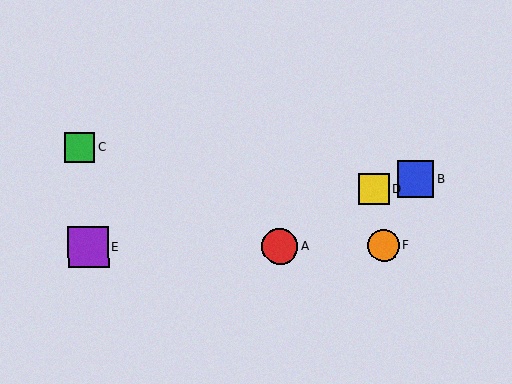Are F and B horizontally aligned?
No, F is at y≈245 and B is at y≈179.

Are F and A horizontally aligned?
Yes, both are at y≈245.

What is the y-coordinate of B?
Object B is at y≈179.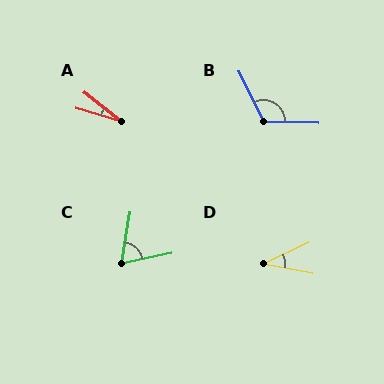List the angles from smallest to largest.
A (22°), D (36°), C (68°), B (118°).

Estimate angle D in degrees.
Approximately 36 degrees.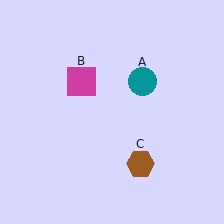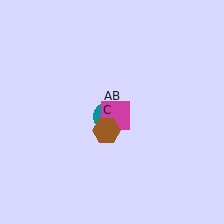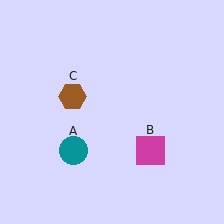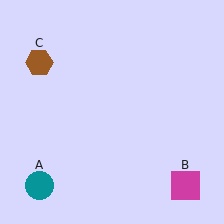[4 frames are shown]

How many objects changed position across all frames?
3 objects changed position: teal circle (object A), magenta square (object B), brown hexagon (object C).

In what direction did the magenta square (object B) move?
The magenta square (object B) moved down and to the right.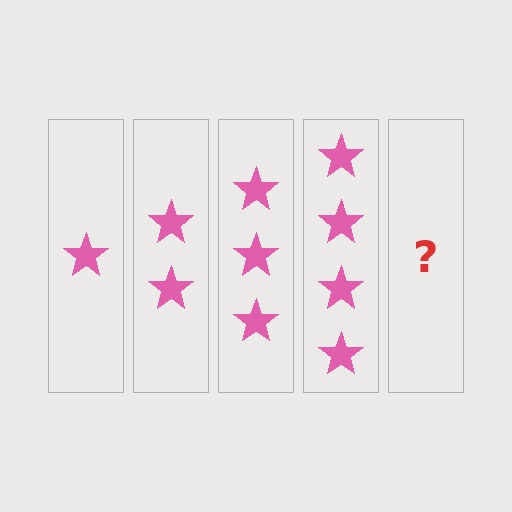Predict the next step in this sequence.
The next step is 5 stars.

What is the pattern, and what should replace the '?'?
The pattern is that each step adds one more star. The '?' should be 5 stars.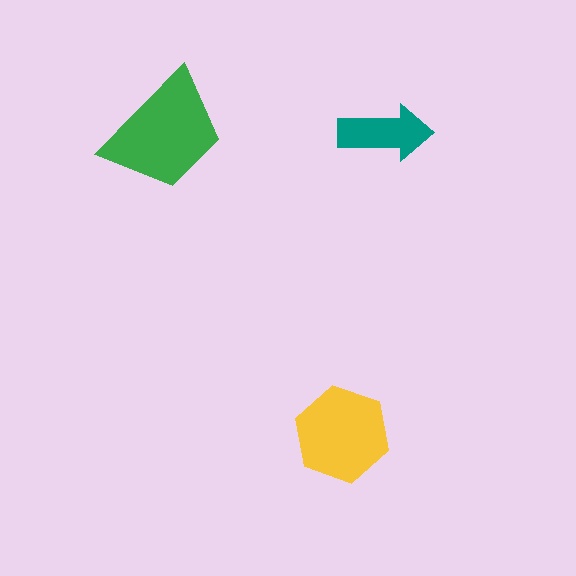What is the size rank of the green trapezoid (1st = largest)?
1st.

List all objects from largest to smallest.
The green trapezoid, the yellow hexagon, the teal arrow.